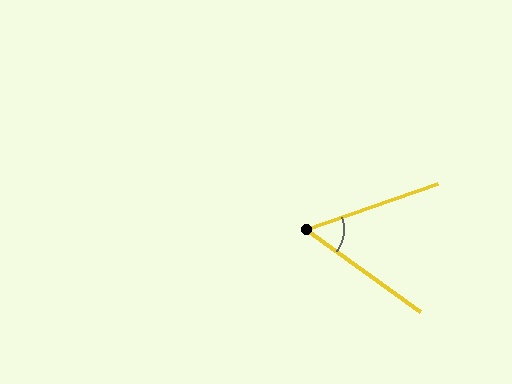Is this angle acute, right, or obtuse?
It is acute.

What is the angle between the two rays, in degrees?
Approximately 55 degrees.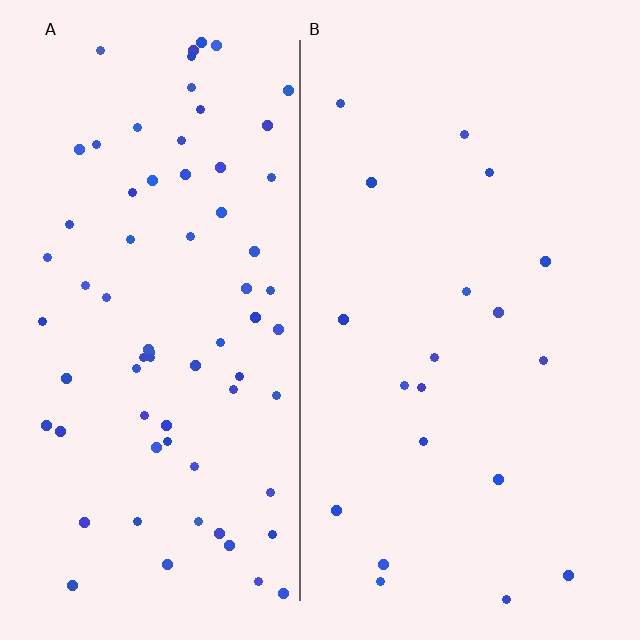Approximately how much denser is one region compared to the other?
Approximately 3.7× — region A over region B.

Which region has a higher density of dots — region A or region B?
A (the left).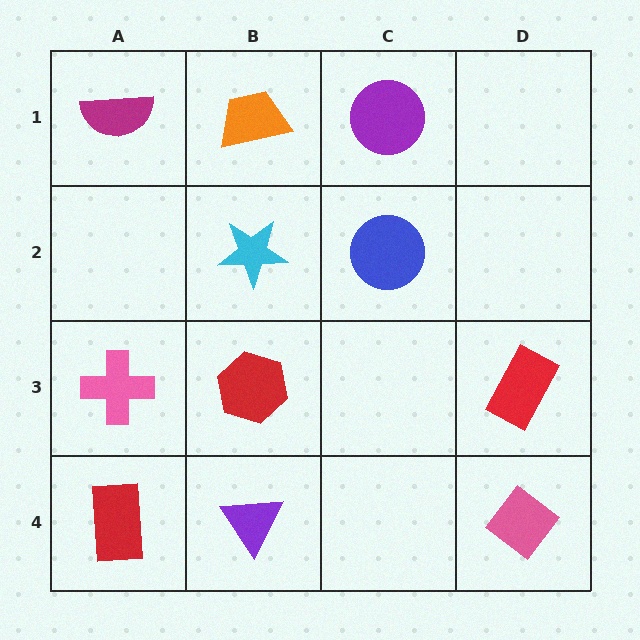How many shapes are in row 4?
3 shapes.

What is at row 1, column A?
A magenta semicircle.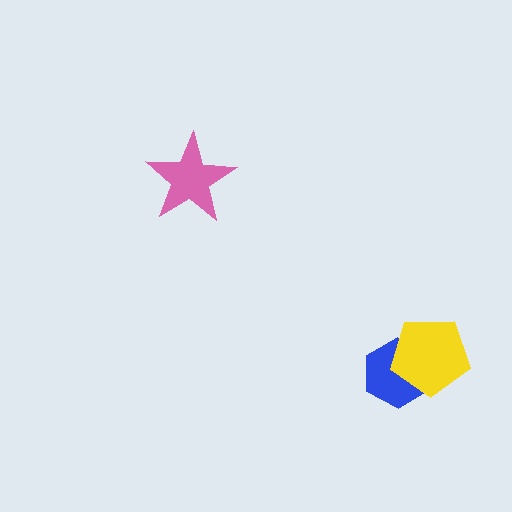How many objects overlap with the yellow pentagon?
1 object overlaps with the yellow pentagon.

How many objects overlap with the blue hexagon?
1 object overlaps with the blue hexagon.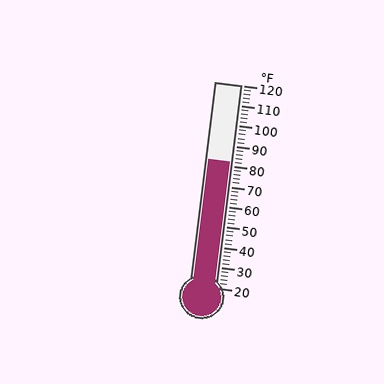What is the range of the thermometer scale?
The thermometer scale ranges from 20°F to 120°F.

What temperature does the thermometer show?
The thermometer shows approximately 82°F.